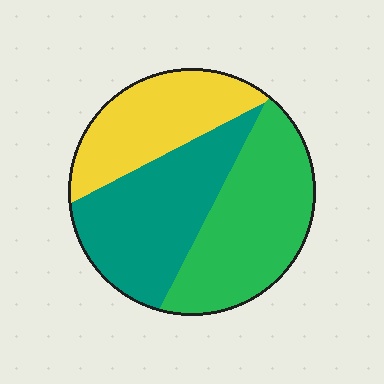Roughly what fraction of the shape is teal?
Teal covers roughly 35% of the shape.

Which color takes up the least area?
Yellow, at roughly 25%.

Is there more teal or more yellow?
Teal.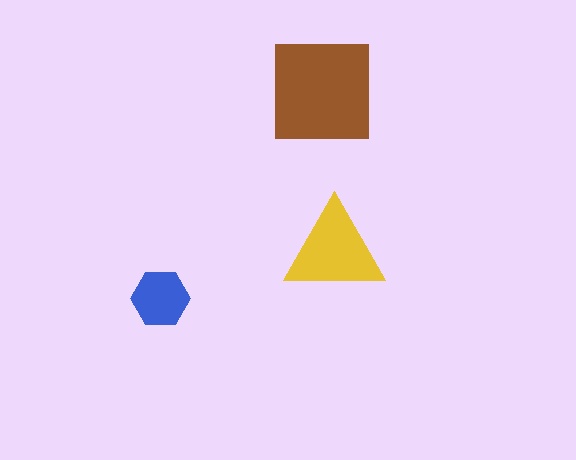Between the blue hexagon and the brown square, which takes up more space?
The brown square.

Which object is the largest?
The brown square.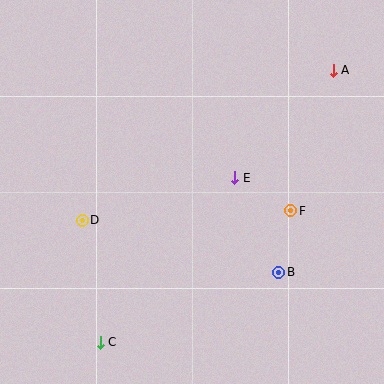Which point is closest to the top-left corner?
Point D is closest to the top-left corner.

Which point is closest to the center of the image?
Point E at (235, 178) is closest to the center.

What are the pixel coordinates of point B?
Point B is at (279, 272).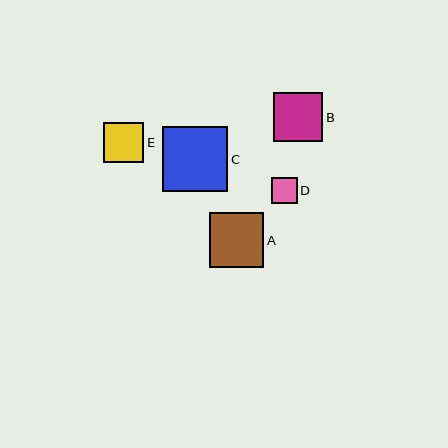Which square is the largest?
Square C is the largest with a size of approximately 65 pixels.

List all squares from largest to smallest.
From largest to smallest: C, A, B, E, D.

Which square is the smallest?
Square D is the smallest with a size of approximately 26 pixels.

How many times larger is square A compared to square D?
Square A is approximately 2.1 times the size of square D.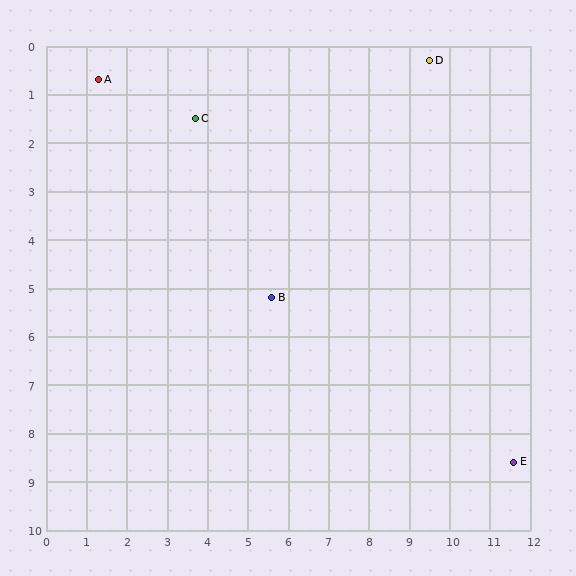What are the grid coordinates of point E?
Point E is at approximately (11.6, 8.6).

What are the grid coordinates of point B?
Point B is at approximately (5.6, 5.2).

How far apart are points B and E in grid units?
Points B and E are about 6.9 grid units apart.